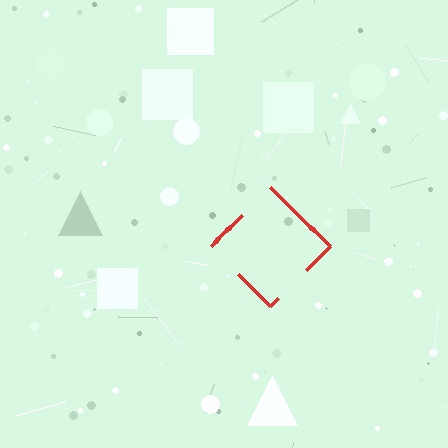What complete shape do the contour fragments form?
The contour fragments form a diamond.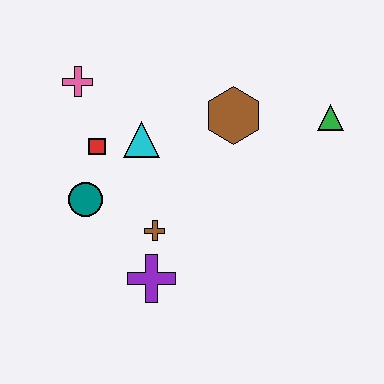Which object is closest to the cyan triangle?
The red square is closest to the cyan triangle.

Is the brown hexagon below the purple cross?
No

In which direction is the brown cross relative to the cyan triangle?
The brown cross is below the cyan triangle.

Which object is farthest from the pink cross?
The green triangle is farthest from the pink cross.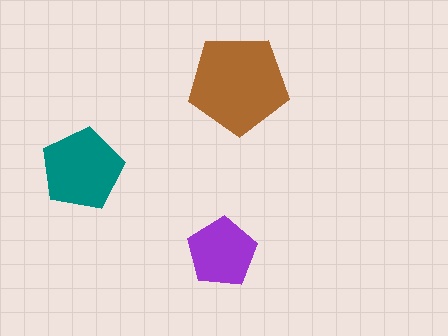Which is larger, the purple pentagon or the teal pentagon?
The teal one.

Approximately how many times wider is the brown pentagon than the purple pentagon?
About 1.5 times wider.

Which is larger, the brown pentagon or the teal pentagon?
The brown one.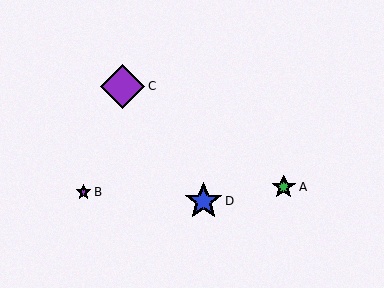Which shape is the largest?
The purple diamond (labeled C) is the largest.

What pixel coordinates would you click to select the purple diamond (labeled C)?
Click at (123, 86) to select the purple diamond C.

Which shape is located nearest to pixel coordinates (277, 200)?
The green star (labeled A) at (284, 187) is nearest to that location.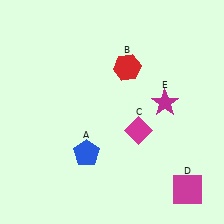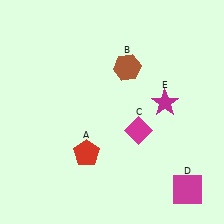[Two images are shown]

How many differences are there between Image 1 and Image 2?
There are 2 differences between the two images.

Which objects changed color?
A changed from blue to red. B changed from red to brown.